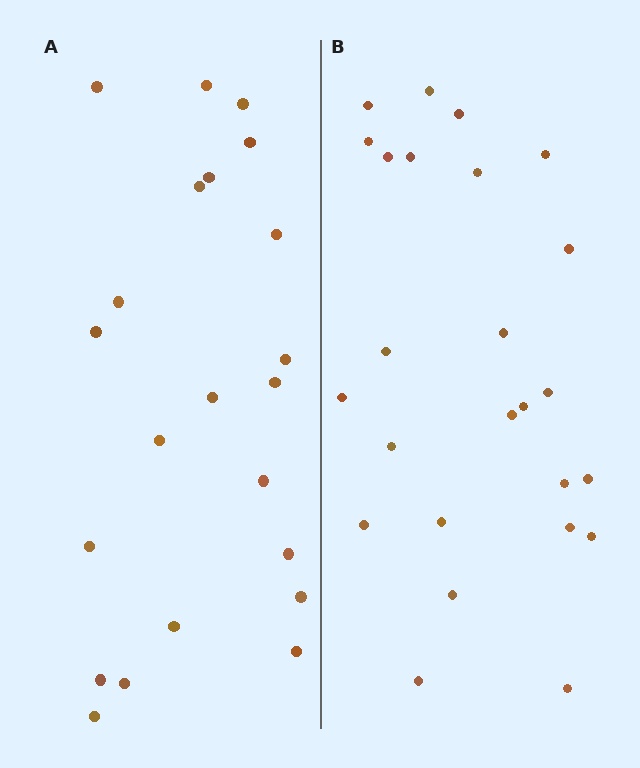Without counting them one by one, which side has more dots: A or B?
Region B (the right region) has more dots.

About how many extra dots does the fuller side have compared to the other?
Region B has just a few more — roughly 2 or 3 more dots than region A.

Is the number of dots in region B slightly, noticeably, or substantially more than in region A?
Region B has only slightly more — the two regions are fairly close. The ratio is roughly 1.1 to 1.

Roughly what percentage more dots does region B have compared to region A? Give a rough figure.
About 15% more.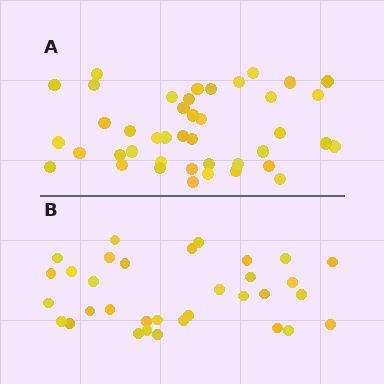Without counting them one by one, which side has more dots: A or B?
Region A (the top region) has more dots.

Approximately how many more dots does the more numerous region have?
Region A has roughly 8 or so more dots than region B.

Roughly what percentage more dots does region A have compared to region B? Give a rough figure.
About 25% more.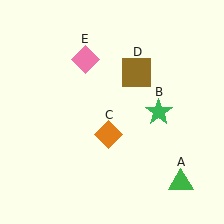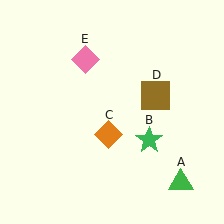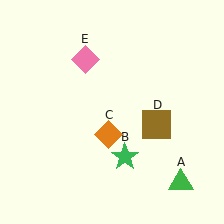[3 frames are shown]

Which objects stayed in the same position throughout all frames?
Green triangle (object A) and orange diamond (object C) and pink diamond (object E) remained stationary.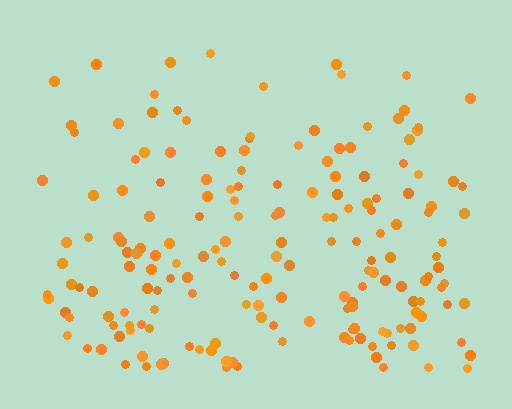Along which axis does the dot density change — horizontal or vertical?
Vertical.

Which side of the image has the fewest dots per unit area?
The top.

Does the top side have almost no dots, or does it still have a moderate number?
Still a moderate number, just noticeably fewer than the bottom.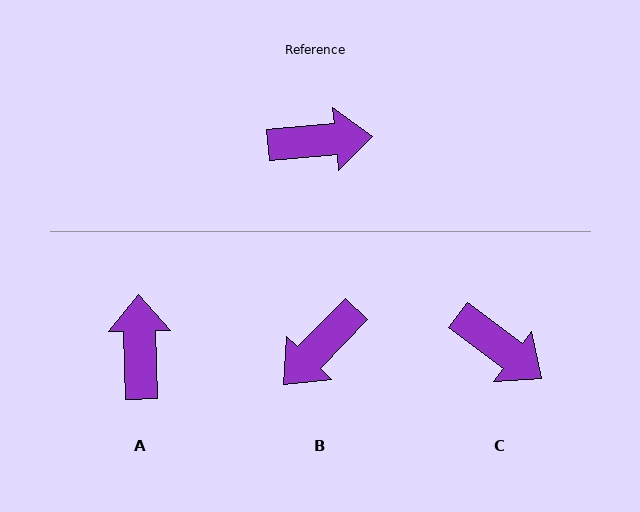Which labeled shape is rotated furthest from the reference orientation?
B, about 139 degrees away.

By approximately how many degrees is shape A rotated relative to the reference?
Approximately 87 degrees counter-clockwise.